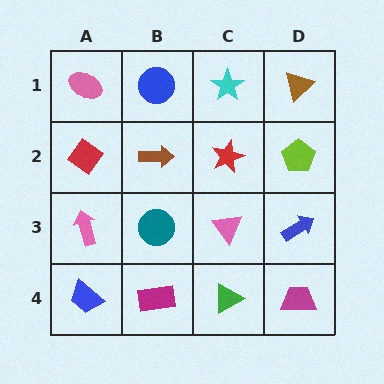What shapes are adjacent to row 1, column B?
A brown arrow (row 2, column B), a pink ellipse (row 1, column A), a cyan star (row 1, column C).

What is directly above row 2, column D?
A brown triangle.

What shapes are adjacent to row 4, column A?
A pink arrow (row 3, column A), a magenta rectangle (row 4, column B).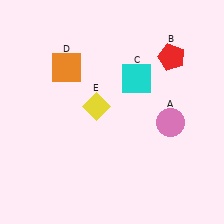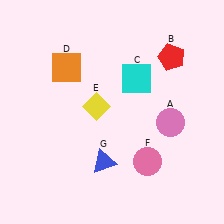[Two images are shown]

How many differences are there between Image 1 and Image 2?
There are 2 differences between the two images.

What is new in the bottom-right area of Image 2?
A pink circle (F) was added in the bottom-right area of Image 2.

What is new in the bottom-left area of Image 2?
A blue triangle (G) was added in the bottom-left area of Image 2.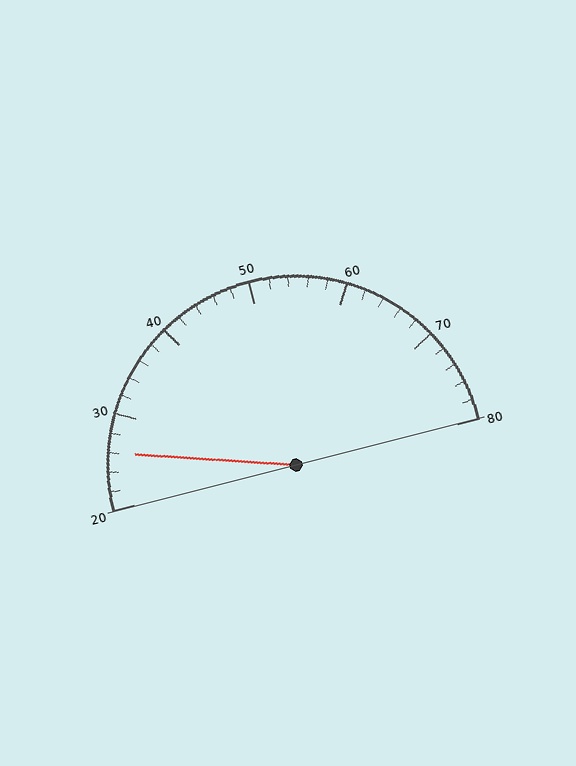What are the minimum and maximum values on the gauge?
The gauge ranges from 20 to 80.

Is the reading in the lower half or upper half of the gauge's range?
The reading is in the lower half of the range (20 to 80).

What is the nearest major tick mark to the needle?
The nearest major tick mark is 30.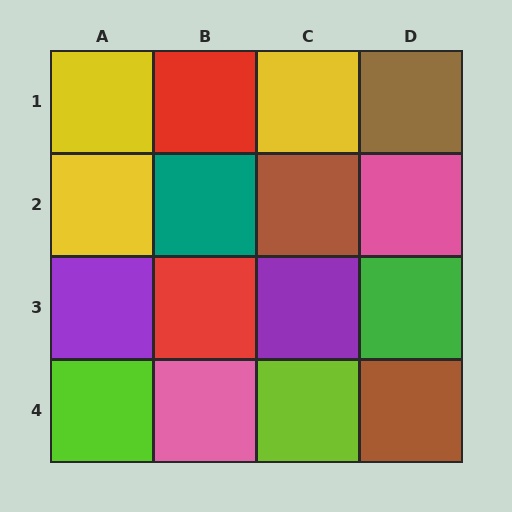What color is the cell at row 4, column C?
Lime.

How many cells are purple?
2 cells are purple.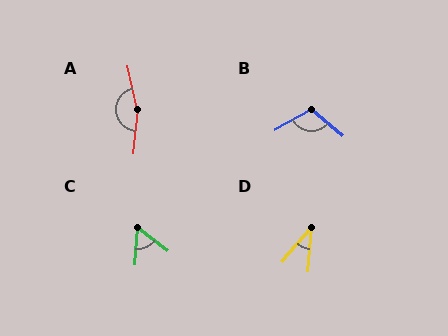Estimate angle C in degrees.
Approximately 57 degrees.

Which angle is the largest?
A, at approximately 161 degrees.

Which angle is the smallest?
D, at approximately 36 degrees.